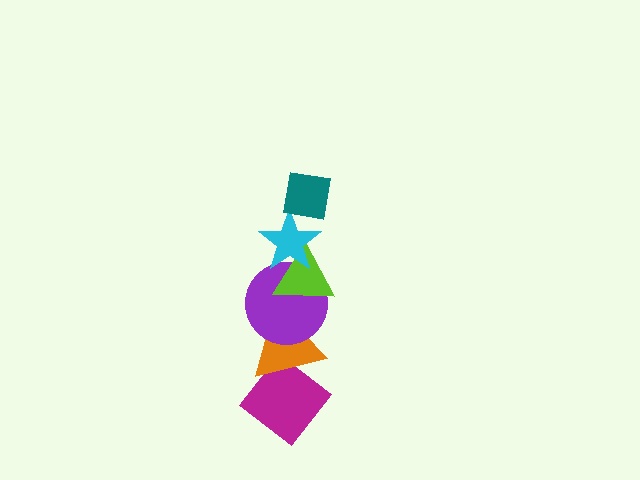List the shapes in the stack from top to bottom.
From top to bottom: the teal square, the cyan star, the lime triangle, the purple circle, the orange triangle, the magenta diamond.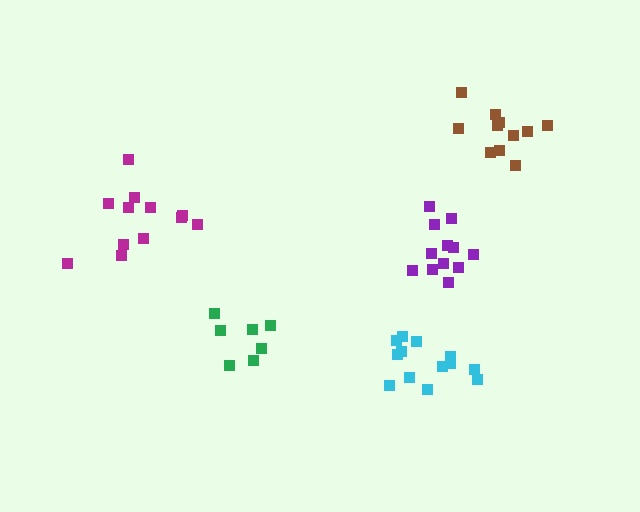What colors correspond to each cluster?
The clusters are colored: purple, green, magenta, cyan, brown.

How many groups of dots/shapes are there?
There are 5 groups.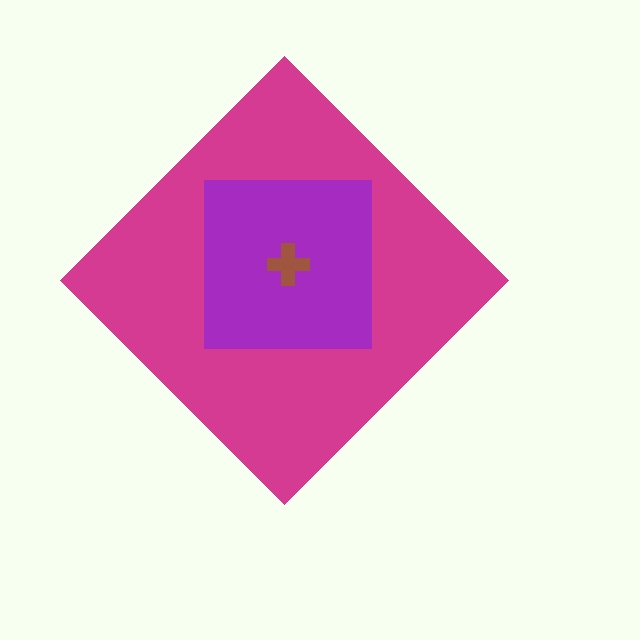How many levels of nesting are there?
3.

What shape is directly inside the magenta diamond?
The purple square.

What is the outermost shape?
The magenta diamond.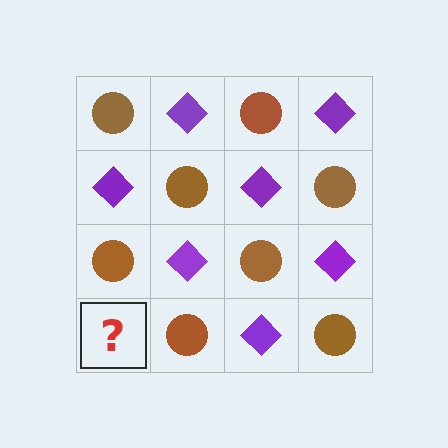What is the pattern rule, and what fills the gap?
The rule is that it alternates brown circle and purple diamond in a checkerboard pattern. The gap should be filled with a purple diamond.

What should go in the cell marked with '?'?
The missing cell should contain a purple diamond.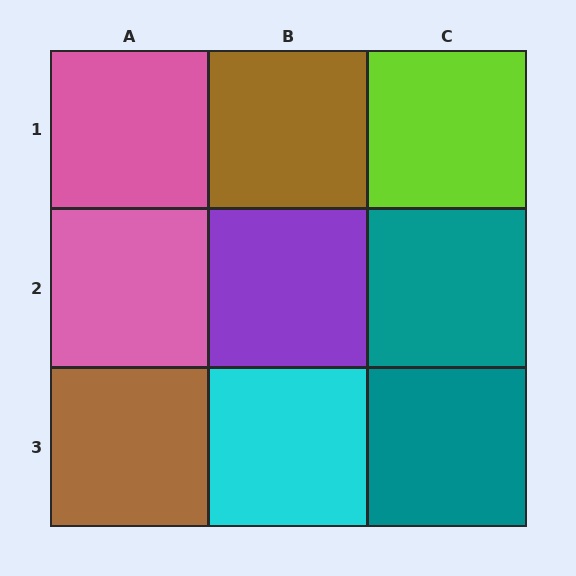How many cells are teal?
2 cells are teal.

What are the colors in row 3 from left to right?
Brown, cyan, teal.